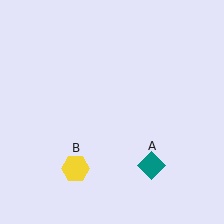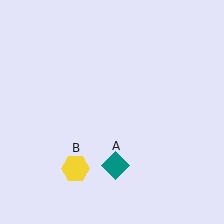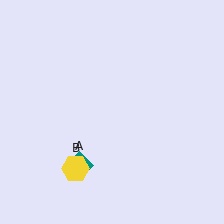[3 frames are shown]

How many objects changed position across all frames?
1 object changed position: teal diamond (object A).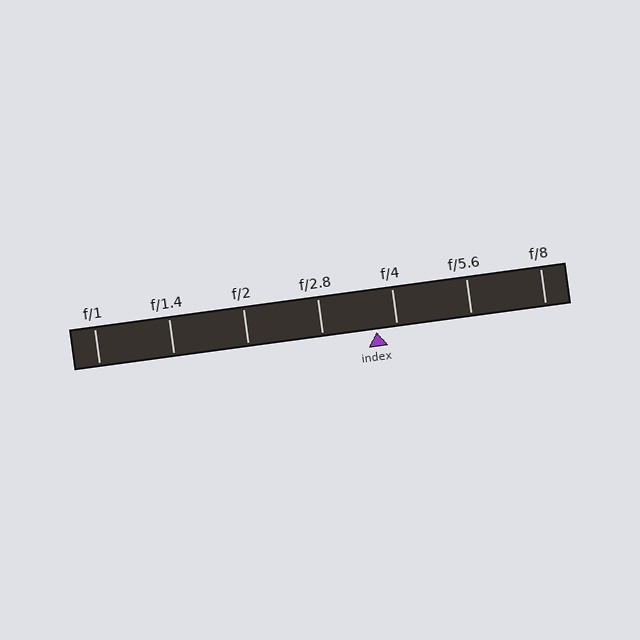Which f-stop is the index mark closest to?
The index mark is closest to f/4.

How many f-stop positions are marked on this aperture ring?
There are 7 f-stop positions marked.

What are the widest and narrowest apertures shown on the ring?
The widest aperture shown is f/1 and the narrowest is f/8.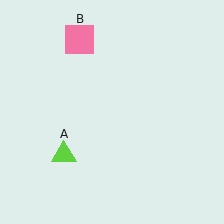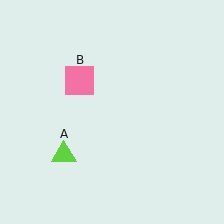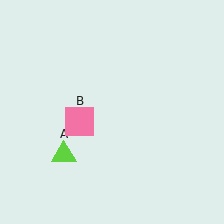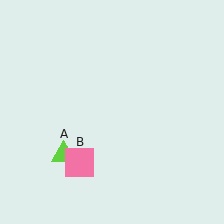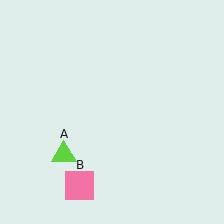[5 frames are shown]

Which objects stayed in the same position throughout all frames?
Lime triangle (object A) remained stationary.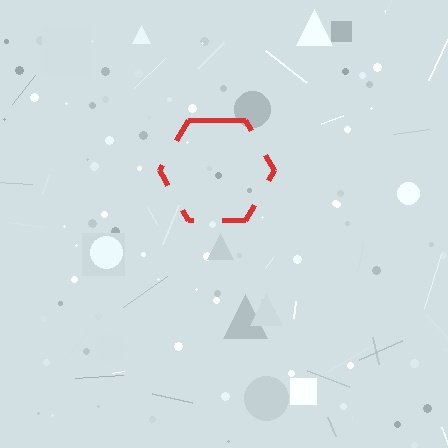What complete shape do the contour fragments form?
The contour fragments form a hexagon.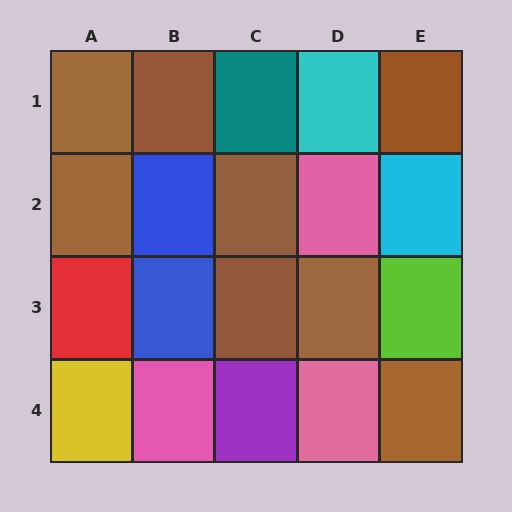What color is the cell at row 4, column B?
Pink.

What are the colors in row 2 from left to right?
Brown, blue, brown, pink, cyan.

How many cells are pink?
3 cells are pink.